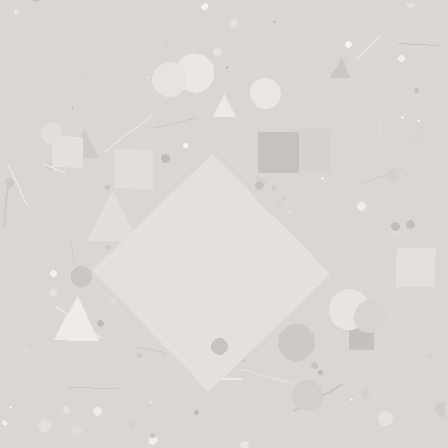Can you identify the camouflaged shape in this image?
The camouflaged shape is a diamond.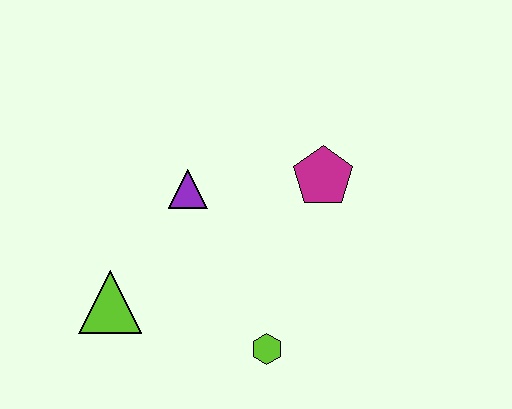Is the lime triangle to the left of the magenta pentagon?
Yes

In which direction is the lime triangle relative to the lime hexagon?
The lime triangle is to the left of the lime hexagon.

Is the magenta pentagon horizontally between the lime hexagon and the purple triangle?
No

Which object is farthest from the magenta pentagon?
The lime triangle is farthest from the magenta pentagon.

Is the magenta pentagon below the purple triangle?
No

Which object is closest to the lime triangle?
The purple triangle is closest to the lime triangle.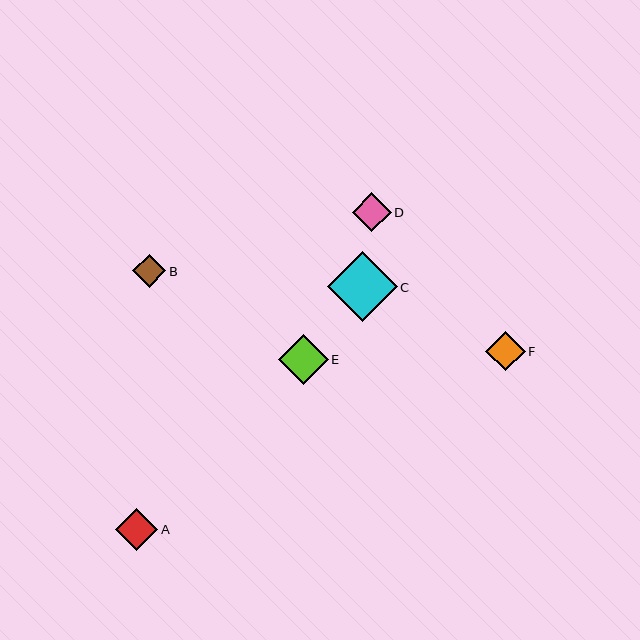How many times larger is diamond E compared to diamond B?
Diamond E is approximately 1.5 times the size of diamond B.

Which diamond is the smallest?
Diamond B is the smallest with a size of approximately 33 pixels.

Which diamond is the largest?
Diamond C is the largest with a size of approximately 70 pixels.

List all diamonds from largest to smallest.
From largest to smallest: C, E, A, F, D, B.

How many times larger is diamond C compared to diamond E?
Diamond C is approximately 1.4 times the size of diamond E.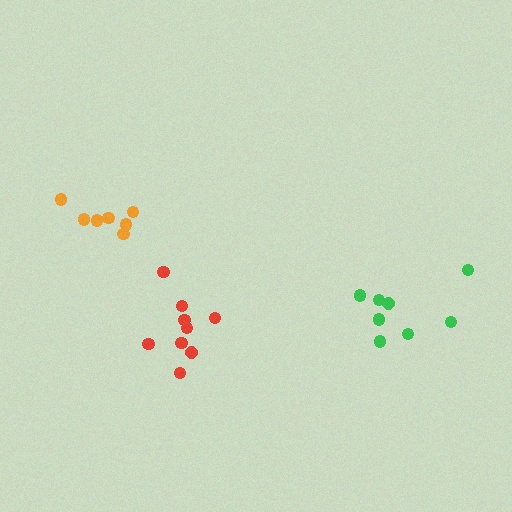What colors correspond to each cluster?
The clusters are colored: orange, red, green.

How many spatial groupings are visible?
There are 3 spatial groupings.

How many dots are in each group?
Group 1: 7 dots, Group 2: 9 dots, Group 3: 8 dots (24 total).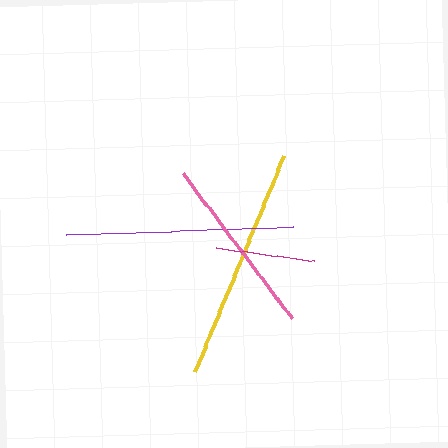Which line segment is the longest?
The yellow line is the longest at approximately 233 pixels.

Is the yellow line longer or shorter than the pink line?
The yellow line is longer than the pink line.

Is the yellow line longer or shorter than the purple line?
The yellow line is longer than the purple line.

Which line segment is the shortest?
The magenta line is the shortest at approximately 100 pixels.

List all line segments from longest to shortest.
From longest to shortest: yellow, purple, pink, magenta.